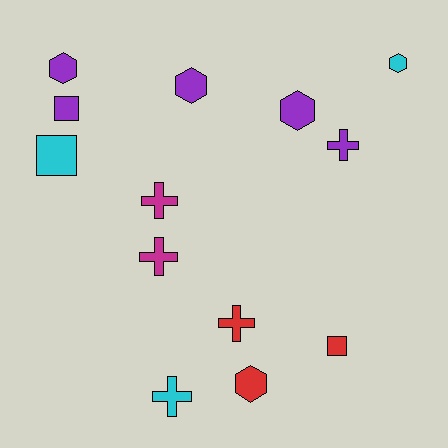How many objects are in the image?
There are 13 objects.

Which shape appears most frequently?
Hexagon, with 5 objects.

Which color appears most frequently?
Purple, with 5 objects.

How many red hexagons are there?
There is 1 red hexagon.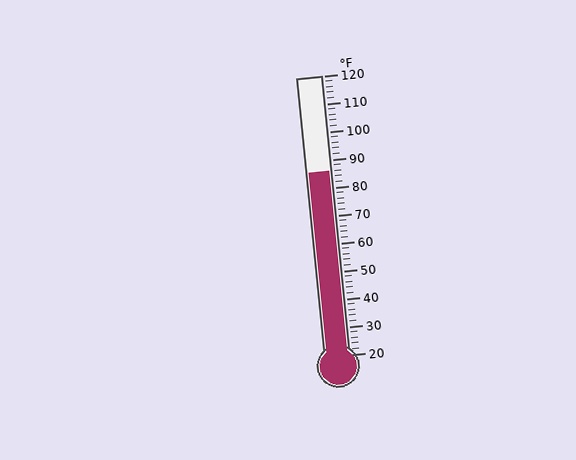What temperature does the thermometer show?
The thermometer shows approximately 86°F.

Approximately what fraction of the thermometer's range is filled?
The thermometer is filled to approximately 65% of its range.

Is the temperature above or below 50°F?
The temperature is above 50°F.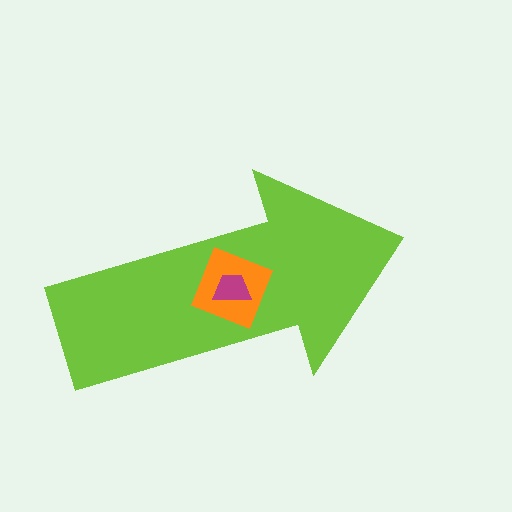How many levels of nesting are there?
3.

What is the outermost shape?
The lime arrow.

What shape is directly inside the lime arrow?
The orange diamond.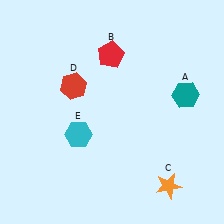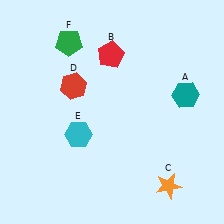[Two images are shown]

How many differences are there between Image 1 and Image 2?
There is 1 difference between the two images.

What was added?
A green pentagon (F) was added in Image 2.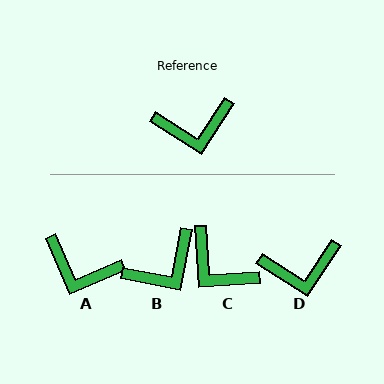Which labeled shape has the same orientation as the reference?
D.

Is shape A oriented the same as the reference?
No, it is off by about 34 degrees.